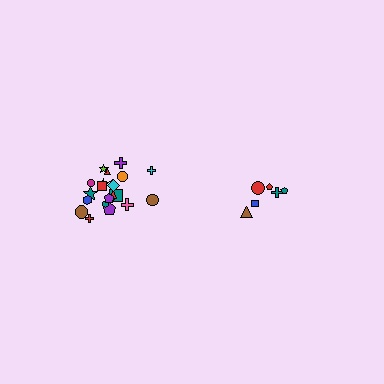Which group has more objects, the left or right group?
The left group.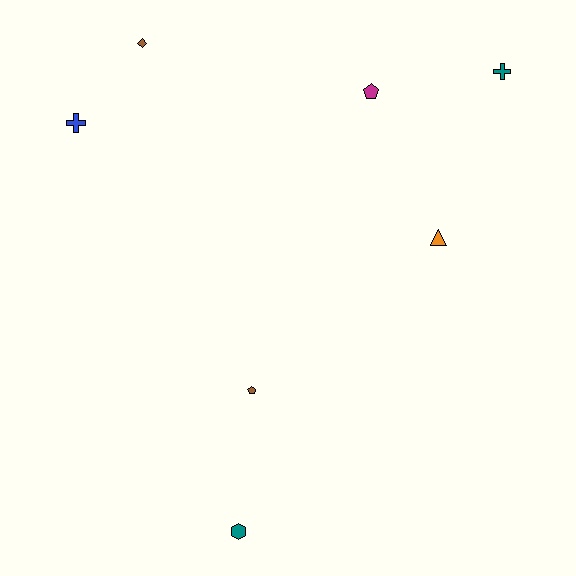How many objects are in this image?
There are 7 objects.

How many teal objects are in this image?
There are 2 teal objects.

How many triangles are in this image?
There is 1 triangle.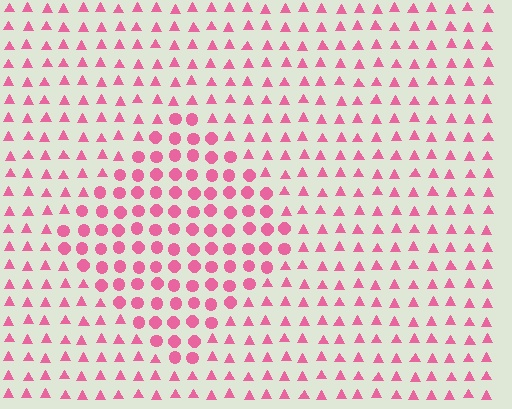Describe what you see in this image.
The image is filled with small pink elements arranged in a uniform grid. A diamond-shaped region contains circles, while the surrounding area contains triangles. The boundary is defined purely by the change in element shape.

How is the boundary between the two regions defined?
The boundary is defined by a change in element shape: circles inside vs. triangles outside. All elements share the same color and spacing.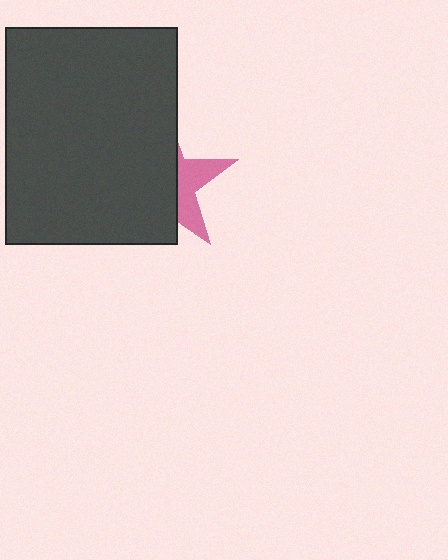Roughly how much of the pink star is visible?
A small part of it is visible (roughly 34%).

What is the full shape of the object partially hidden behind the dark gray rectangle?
The partially hidden object is a pink star.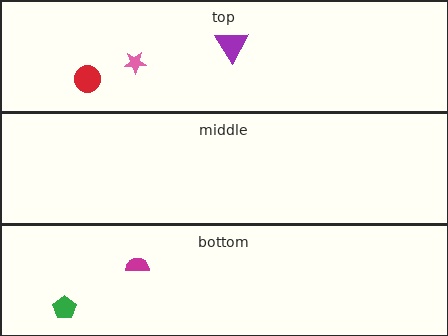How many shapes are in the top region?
3.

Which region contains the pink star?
The top region.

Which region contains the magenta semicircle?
The bottom region.